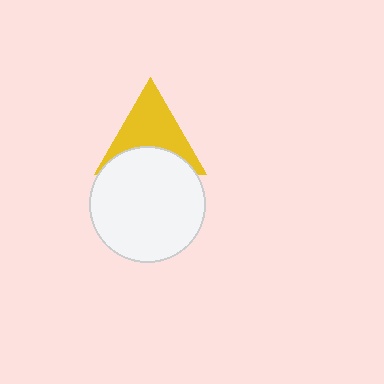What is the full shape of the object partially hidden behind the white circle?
The partially hidden object is a yellow triangle.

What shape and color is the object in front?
The object in front is a white circle.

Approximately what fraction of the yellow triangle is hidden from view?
Roughly 37% of the yellow triangle is hidden behind the white circle.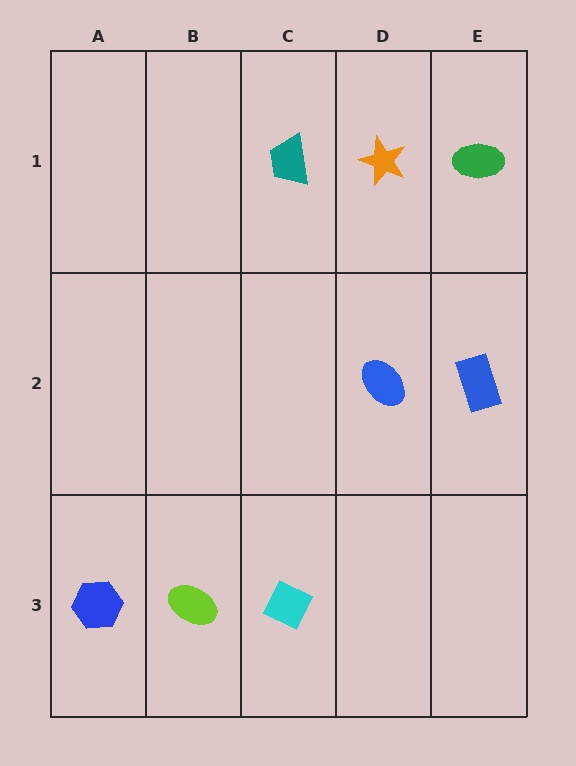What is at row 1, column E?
A green ellipse.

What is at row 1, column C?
A teal trapezoid.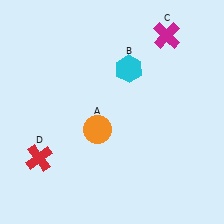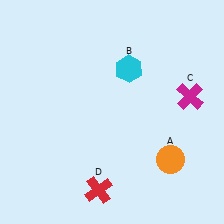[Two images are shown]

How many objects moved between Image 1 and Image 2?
3 objects moved between the two images.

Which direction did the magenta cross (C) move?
The magenta cross (C) moved down.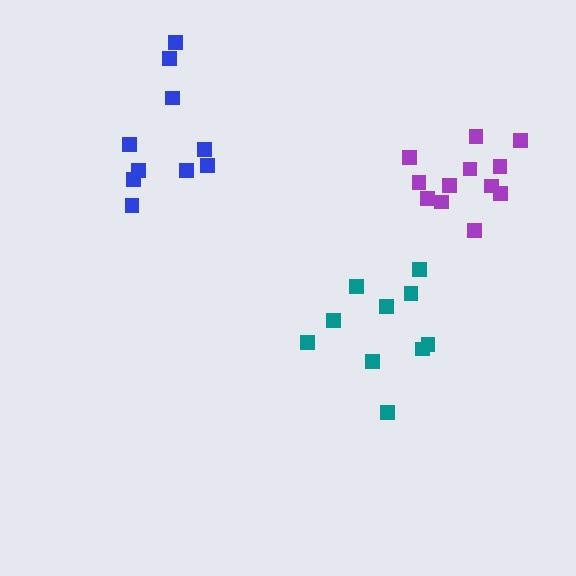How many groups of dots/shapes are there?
There are 3 groups.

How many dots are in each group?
Group 1: 10 dots, Group 2: 10 dots, Group 3: 12 dots (32 total).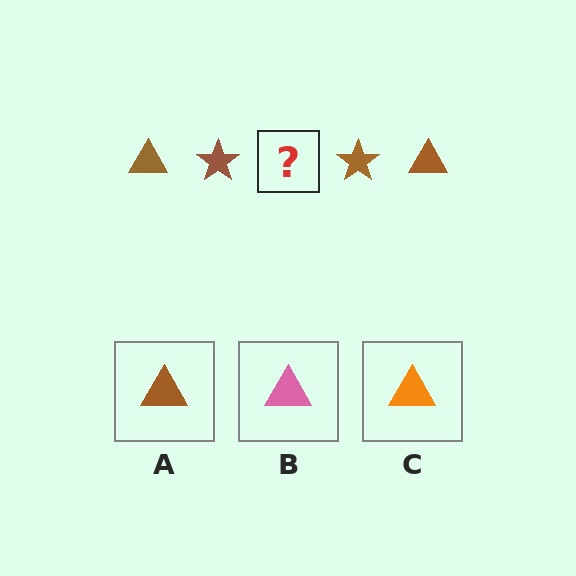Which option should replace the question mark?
Option A.